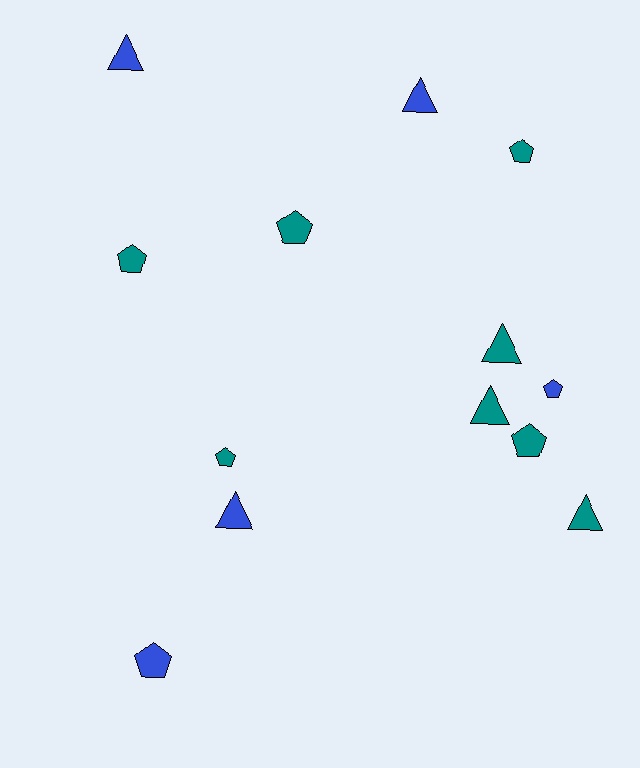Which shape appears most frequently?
Pentagon, with 7 objects.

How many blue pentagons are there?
There are 2 blue pentagons.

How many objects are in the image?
There are 13 objects.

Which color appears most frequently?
Teal, with 8 objects.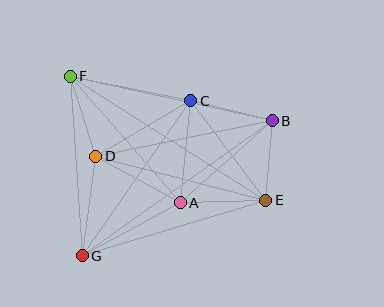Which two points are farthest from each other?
Points B and G are farthest from each other.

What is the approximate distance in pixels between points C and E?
The distance between C and E is approximately 125 pixels.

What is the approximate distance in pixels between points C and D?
The distance between C and D is approximately 110 pixels.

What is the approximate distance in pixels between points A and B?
The distance between A and B is approximately 124 pixels.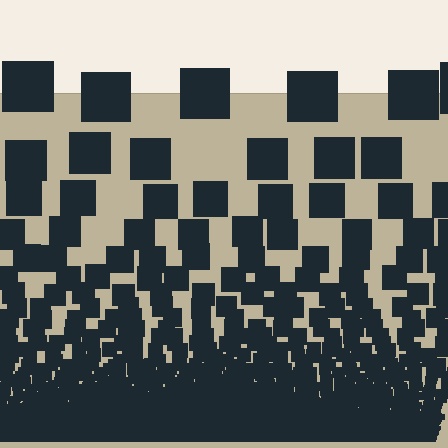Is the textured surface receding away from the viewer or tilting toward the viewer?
The surface appears to tilt toward the viewer. Texture elements get larger and sparser toward the top.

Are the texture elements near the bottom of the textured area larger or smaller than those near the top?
Smaller. The gradient is inverted — elements near the bottom are smaller and denser.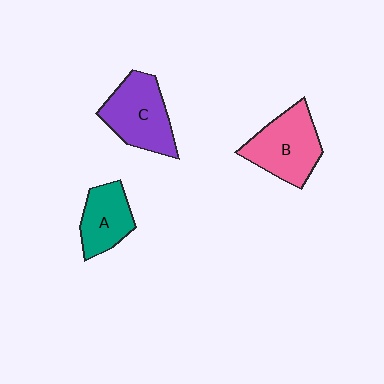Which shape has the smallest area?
Shape A (teal).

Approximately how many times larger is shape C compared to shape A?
Approximately 1.4 times.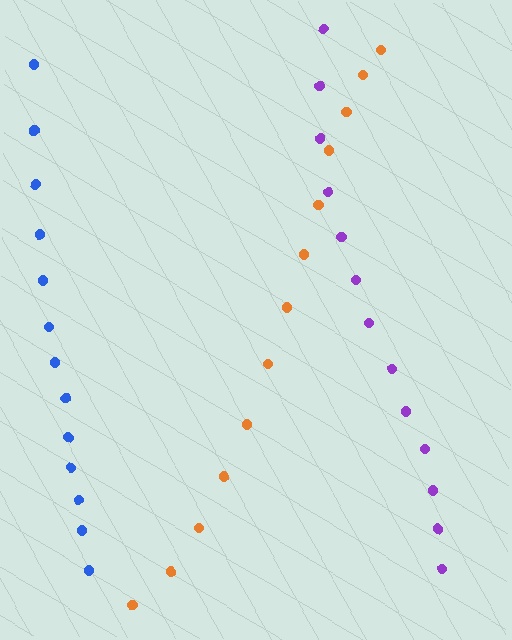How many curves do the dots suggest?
There are 3 distinct paths.